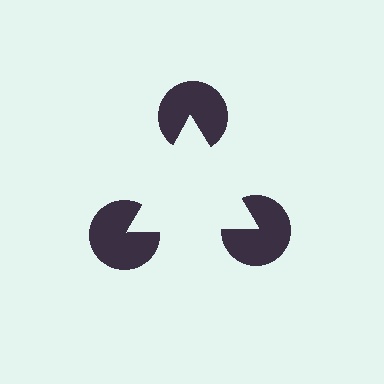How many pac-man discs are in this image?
There are 3 — one at each vertex of the illusory triangle.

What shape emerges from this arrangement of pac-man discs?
An illusory triangle — its edges are inferred from the aligned wedge cuts in the pac-man discs, not physically drawn.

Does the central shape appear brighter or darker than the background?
It typically appears slightly brighter than the background, even though no actual brightness change is drawn.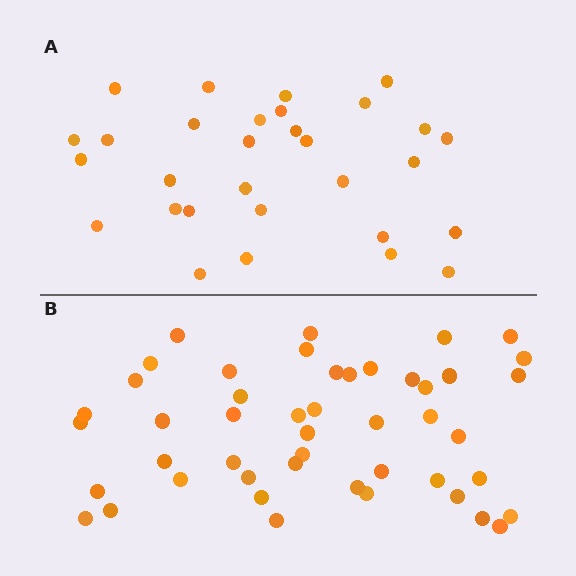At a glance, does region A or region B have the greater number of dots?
Region B (the bottom region) has more dots.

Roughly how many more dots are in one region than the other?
Region B has approximately 15 more dots than region A.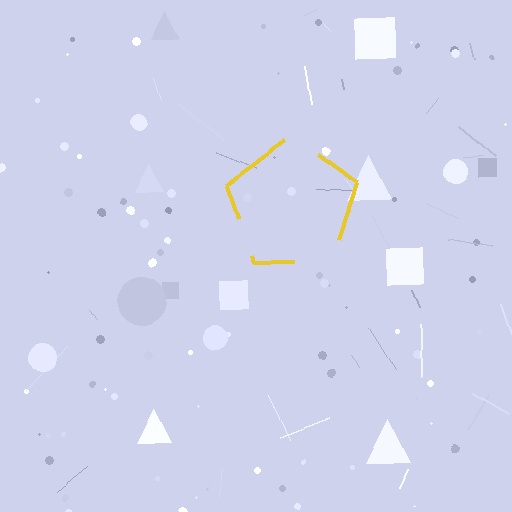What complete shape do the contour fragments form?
The contour fragments form a pentagon.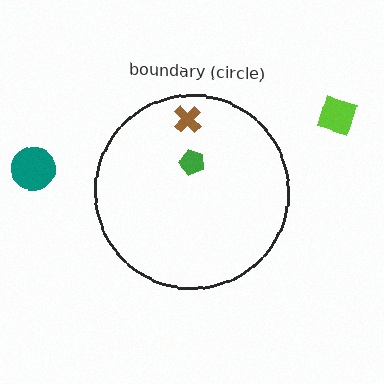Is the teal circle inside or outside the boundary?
Outside.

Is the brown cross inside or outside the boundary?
Inside.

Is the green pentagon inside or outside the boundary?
Inside.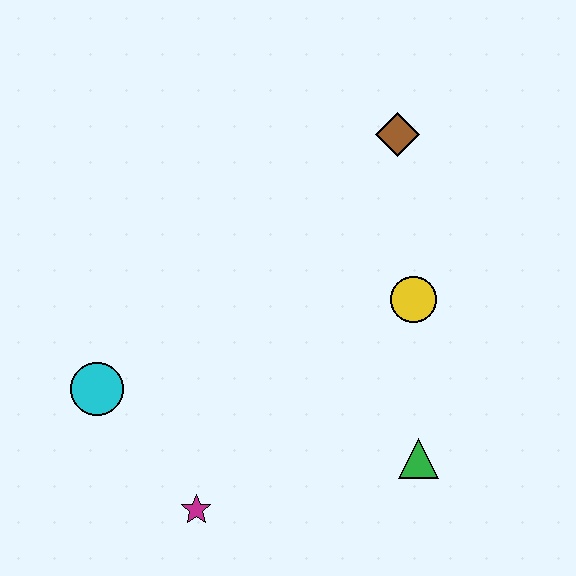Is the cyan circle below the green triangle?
No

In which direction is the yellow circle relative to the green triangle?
The yellow circle is above the green triangle.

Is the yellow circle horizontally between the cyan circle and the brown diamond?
No